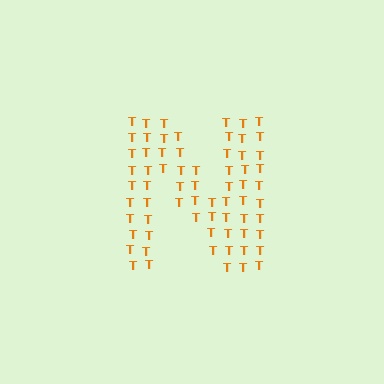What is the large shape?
The large shape is the letter N.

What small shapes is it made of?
It is made of small letter T's.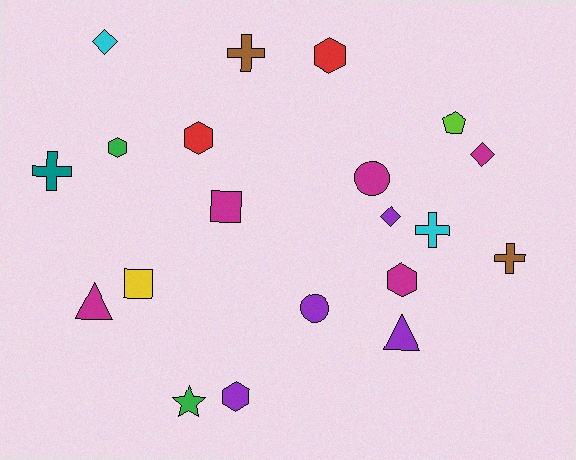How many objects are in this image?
There are 20 objects.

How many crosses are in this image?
There are 4 crosses.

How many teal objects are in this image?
There is 1 teal object.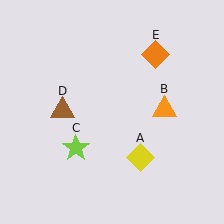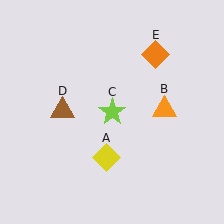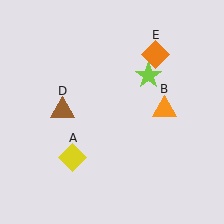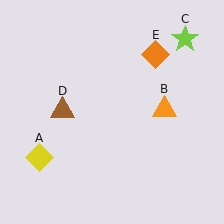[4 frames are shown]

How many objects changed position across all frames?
2 objects changed position: yellow diamond (object A), lime star (object C).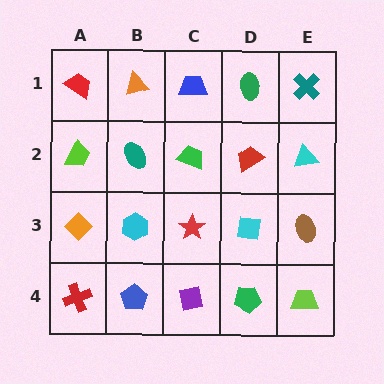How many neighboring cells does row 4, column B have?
3.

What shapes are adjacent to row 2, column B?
An orange triangle (row 1, column B), a cyan hexagon (row 3, column B), a lime trapezoid (row 2, column A), a green trapezoid (row 2, column C).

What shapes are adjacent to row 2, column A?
A red trapezoid (row 1, column A), an orange diamond (row 3, column A), a teal ellipse (row 2, column B).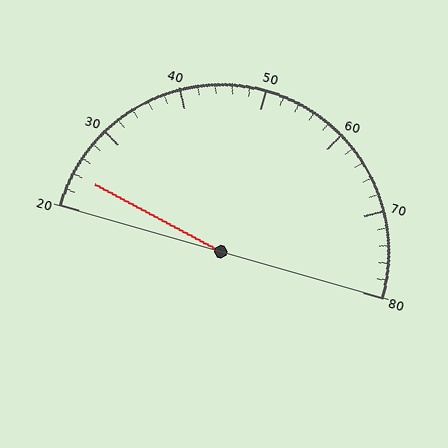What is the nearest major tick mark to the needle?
The nearest major tick mark is 20.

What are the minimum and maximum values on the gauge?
The gauge ranges from 20 to 80.